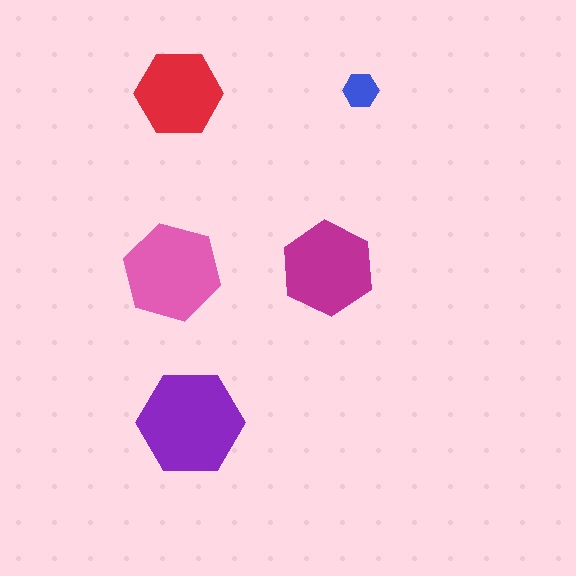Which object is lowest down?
The purple hexagon is bottommost.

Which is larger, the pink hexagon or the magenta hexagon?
The pink one.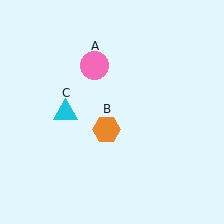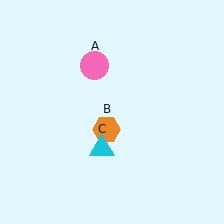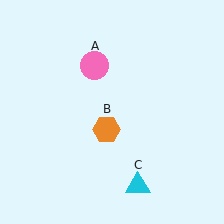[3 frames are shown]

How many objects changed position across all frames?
1 object changed position: cyan triangle (object C).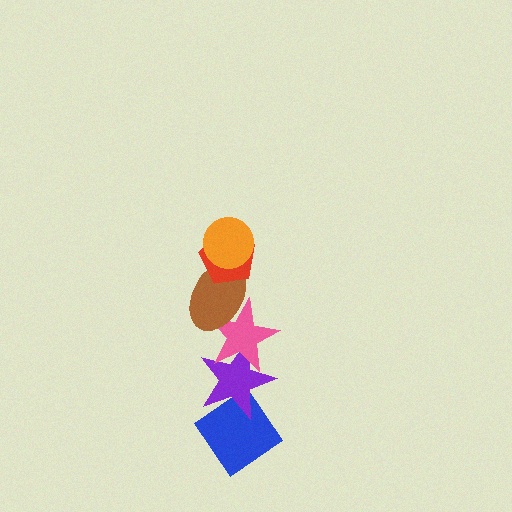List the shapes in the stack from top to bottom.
From top to bottom: the orange circle, the red pentagon, the brown ellipse, the pink star, the purple star, the blue diamond.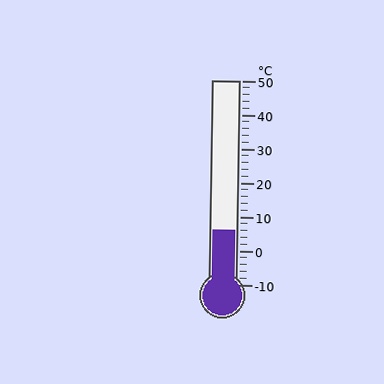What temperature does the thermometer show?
The thermometer shows approximately 6°C.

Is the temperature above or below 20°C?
The temperature is below 20°C.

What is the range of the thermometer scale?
The thermometer scale ranges from -10°C to 50°C.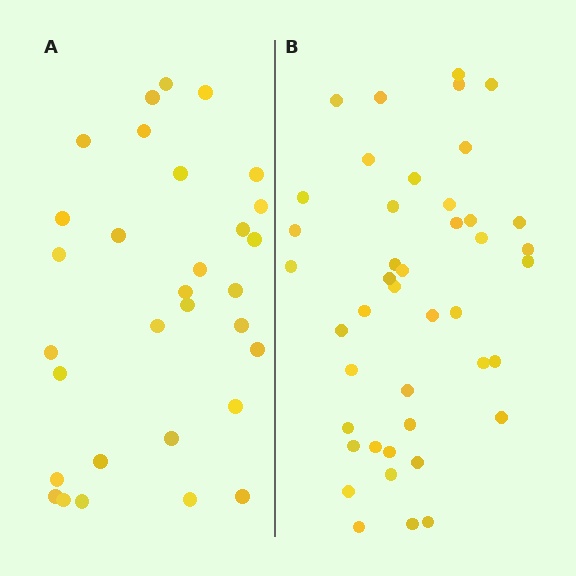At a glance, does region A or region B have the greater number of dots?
Region B (the right region) has more dots.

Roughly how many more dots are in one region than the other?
Region B has roughly 12 or so more dots than region A.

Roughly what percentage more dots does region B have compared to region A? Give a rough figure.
About 40% more.